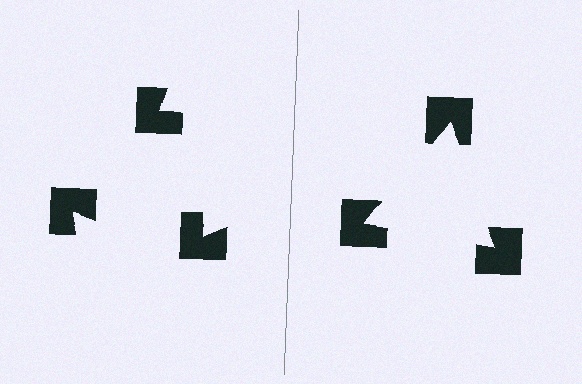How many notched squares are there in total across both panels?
6 — 3 on each side.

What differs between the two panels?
The notched squares are positioned identically on both sides; only the wedge orientations differ. On the right they align to a triangle; on the left they are misaligned.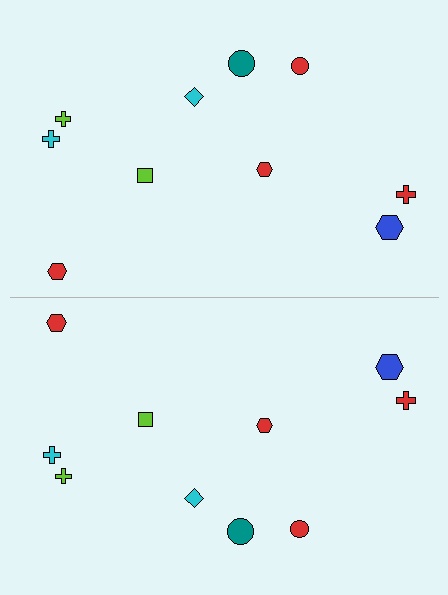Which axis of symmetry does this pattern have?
The pattern has a horizontal axis of symmetry running through the center of the image.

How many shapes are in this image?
There are 20 shapes in this image.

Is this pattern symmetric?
Yes, this pattern has bilateral (reflection) symmetry.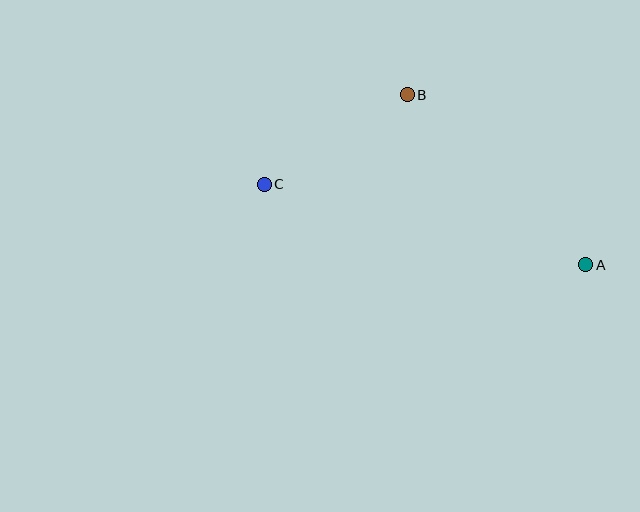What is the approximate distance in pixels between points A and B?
The distance between A and B is approximately 247 pixels.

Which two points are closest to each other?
Points B and C are closest to each other.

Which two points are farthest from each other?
Points A and C are farthest from each other.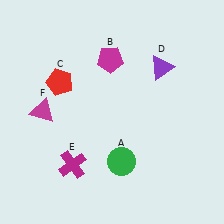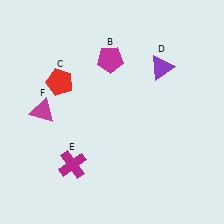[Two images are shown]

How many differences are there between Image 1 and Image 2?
There is 1 difference between the two images.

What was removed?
The green circle (A) was removed in Image 2.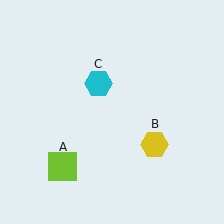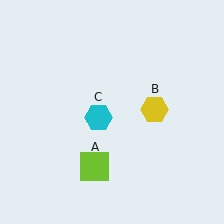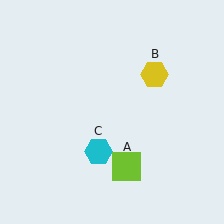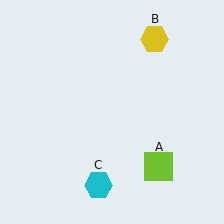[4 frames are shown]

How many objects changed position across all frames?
3 objects changed position: lime square (object A), yellow hexagon (object B), cyan hexagon (object C).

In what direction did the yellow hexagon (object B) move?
The yellow hexagon (object B) moved up.